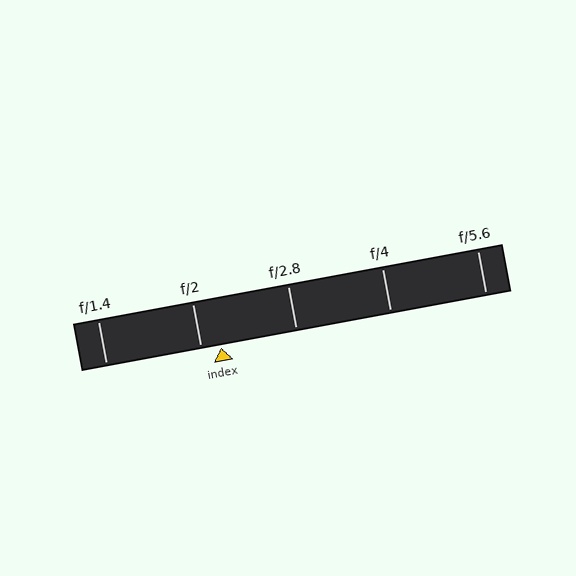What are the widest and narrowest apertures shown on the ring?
The widest aperture shown is f/1.4 and the narrowest is f/5.6.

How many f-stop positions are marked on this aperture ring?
There are 5 f-stop positions marked.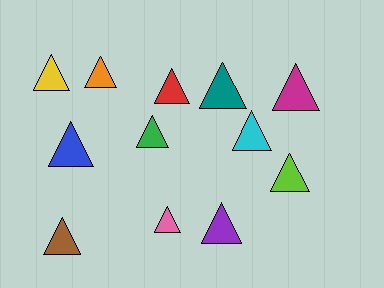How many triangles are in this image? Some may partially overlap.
There are 12 triangles.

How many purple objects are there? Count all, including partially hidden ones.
There is 1 purple object.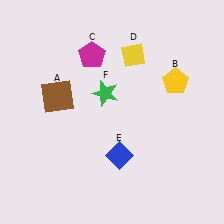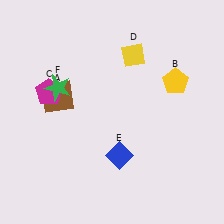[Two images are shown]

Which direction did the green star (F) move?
The green star (F) moved left.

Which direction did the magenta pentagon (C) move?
The magenta pentagon (C) moved left.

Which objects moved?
The objects that moved are: the magenta pentagon (C), the green star (F).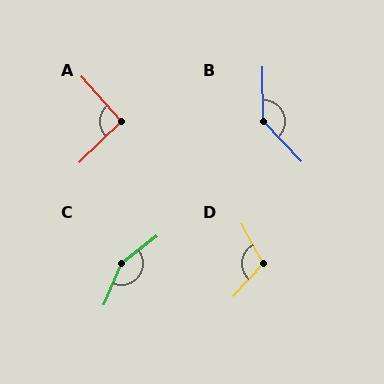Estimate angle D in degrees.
Approximately 108 degrees.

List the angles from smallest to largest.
A (93°), D (108°), B (137°), C (151°).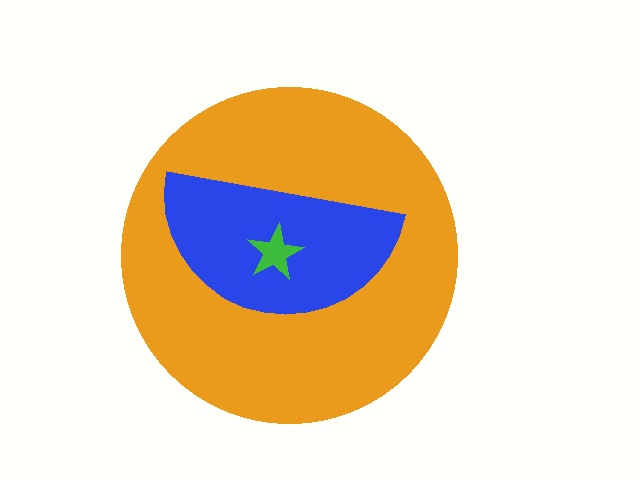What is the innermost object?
The green star.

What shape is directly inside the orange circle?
The blue semicircle.